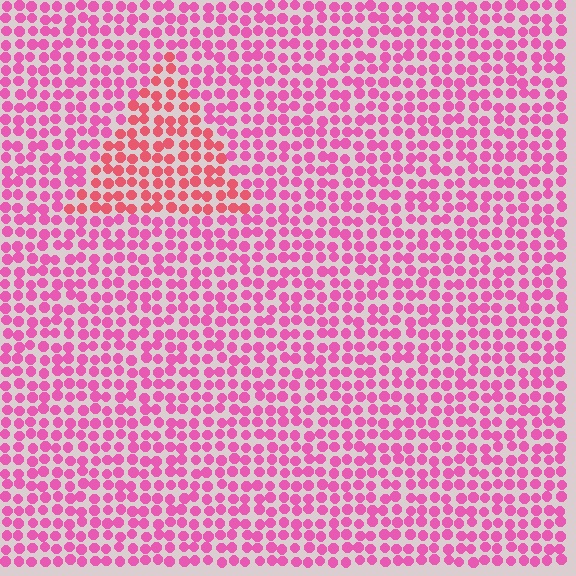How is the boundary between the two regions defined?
The boundary is defined purely by a slight shift in hue (about 28 degrees). Spacing, size, and orientation are identical on both sides.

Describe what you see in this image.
The image is filled with small pink elements in a uniform arrangement. A triangle-shaped region is visible where the elements are tinted to a slightly different hue, forming a subtle color boundary.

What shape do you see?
I see a triangle.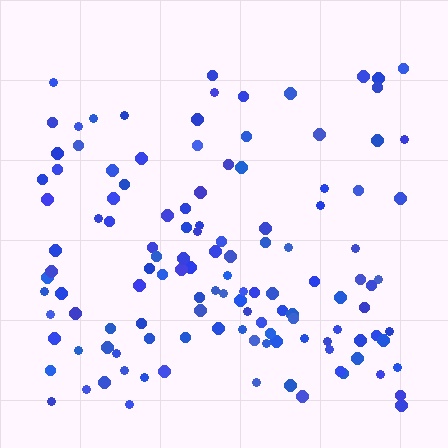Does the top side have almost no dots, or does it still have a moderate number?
Still a moderate number, just noticeably fewer than the bottom.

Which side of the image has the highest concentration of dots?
The bottom.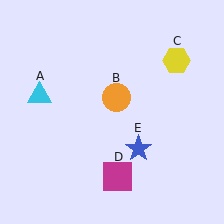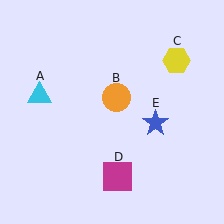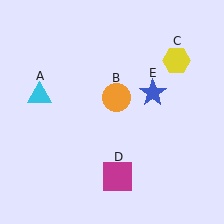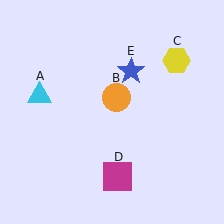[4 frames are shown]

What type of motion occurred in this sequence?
The blue star (object E) rotated counterclockwise around the center of the scene.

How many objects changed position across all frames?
1 object changed position: blue star (object E).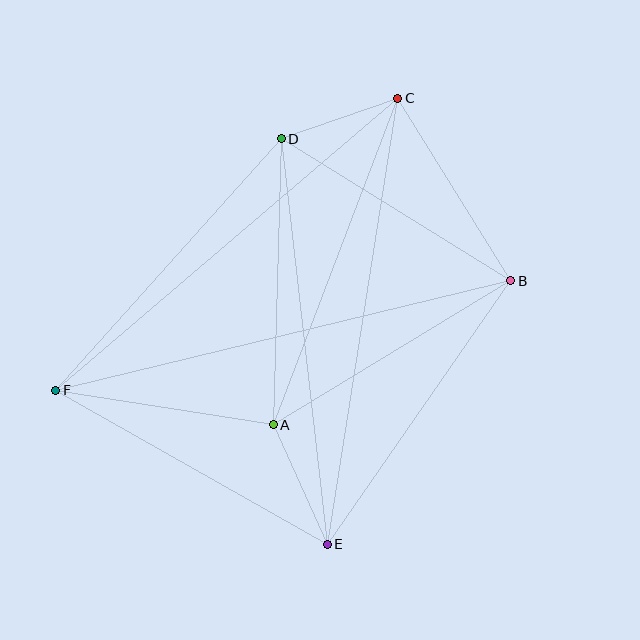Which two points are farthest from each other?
Points B and F are farthest from each other.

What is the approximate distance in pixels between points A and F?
The distance between A and F is approximately 220 pixels.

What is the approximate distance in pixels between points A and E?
The distance between A and E is approximately 132 pixels.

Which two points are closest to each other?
Points C and D are closest to each other.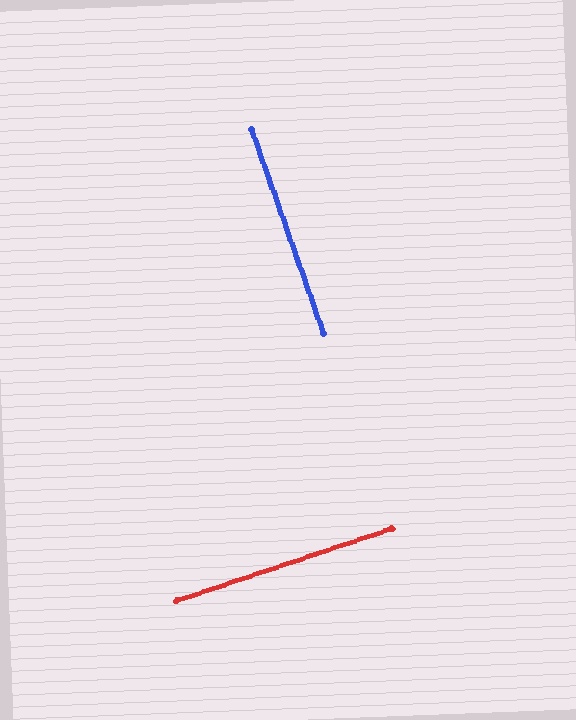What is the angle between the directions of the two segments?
Approximately 89 degrees.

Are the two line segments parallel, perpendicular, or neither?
Perpendicular — they meet at approximately 89°.